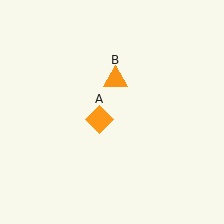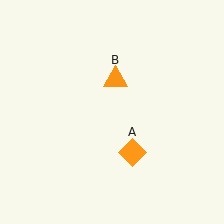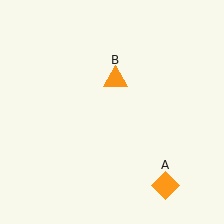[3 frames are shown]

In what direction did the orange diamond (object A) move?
The orange diamond (object A) moved down and to the right.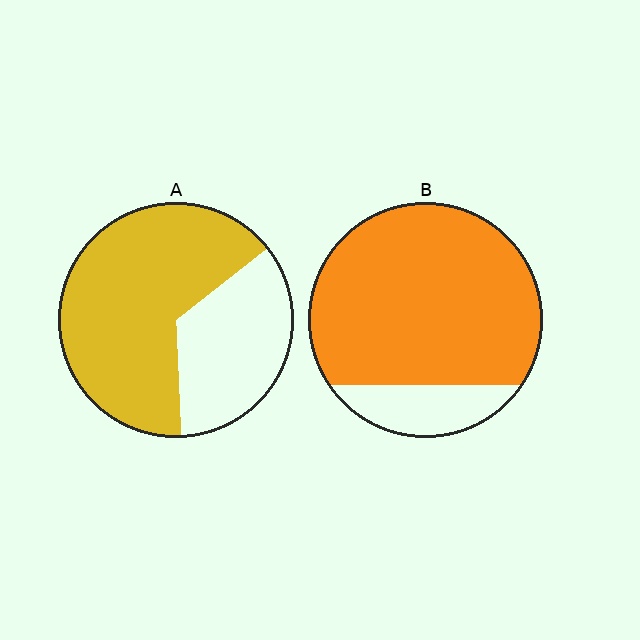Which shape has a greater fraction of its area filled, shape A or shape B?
Shape B.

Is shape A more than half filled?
Yes.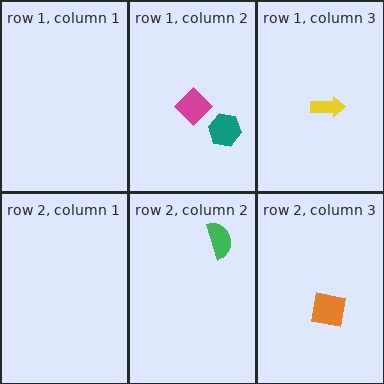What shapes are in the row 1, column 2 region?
The teal hexagon, the magenta diamond.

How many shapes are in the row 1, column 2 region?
2.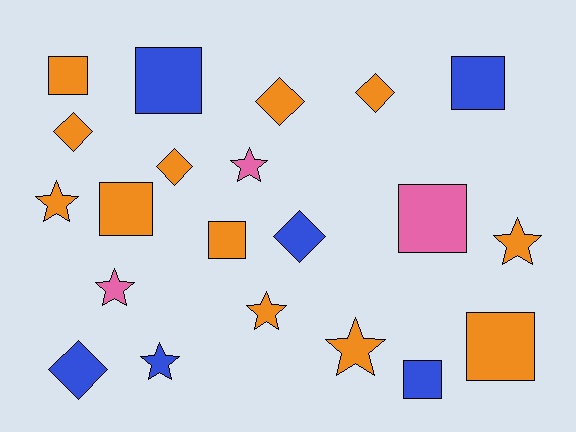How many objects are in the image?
There are 21 objects.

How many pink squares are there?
There is 1 pink square.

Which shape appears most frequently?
Square, with 8 objects.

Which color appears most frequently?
Orange, with 12 objects.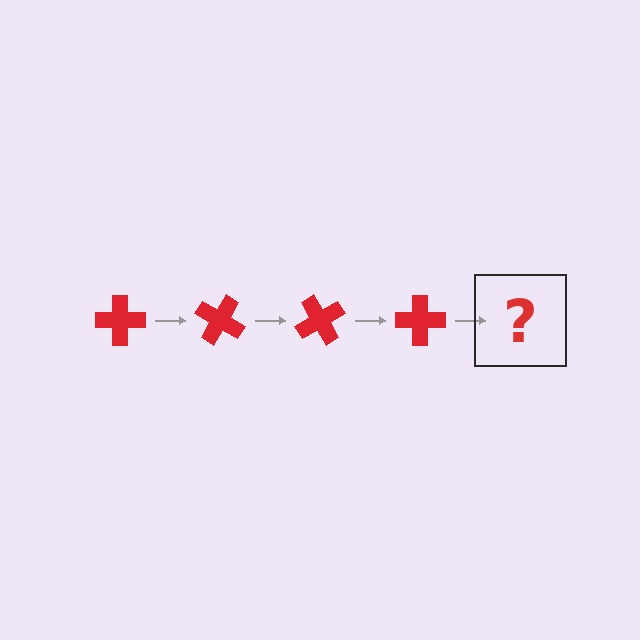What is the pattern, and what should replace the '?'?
The pattern is that the cross rotates 30 degrees each step. The '?' should be a red cross rotated 120 degrees.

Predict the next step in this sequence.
The next step is a red cross rotated 120 degrees.